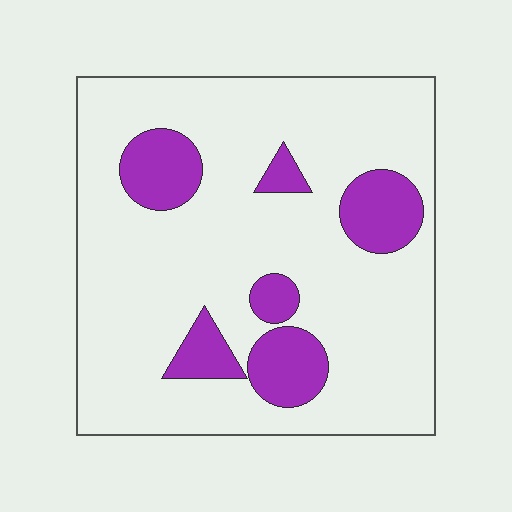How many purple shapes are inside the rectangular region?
6.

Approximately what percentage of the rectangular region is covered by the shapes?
Approximately 20%.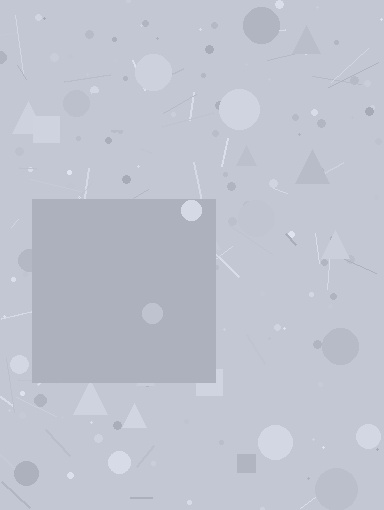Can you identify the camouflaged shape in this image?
The camouflaged shape is a square.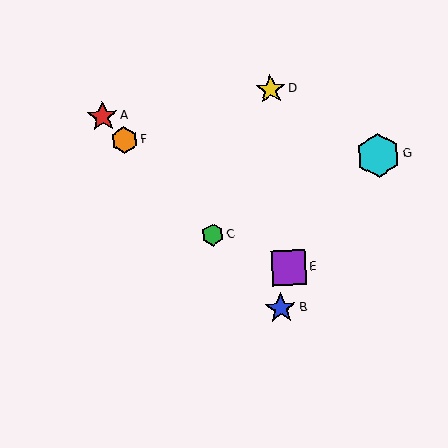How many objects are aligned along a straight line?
4 objects (A, B, C, F) are aligned along a straight line.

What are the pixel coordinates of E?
Object E is at (289, 268).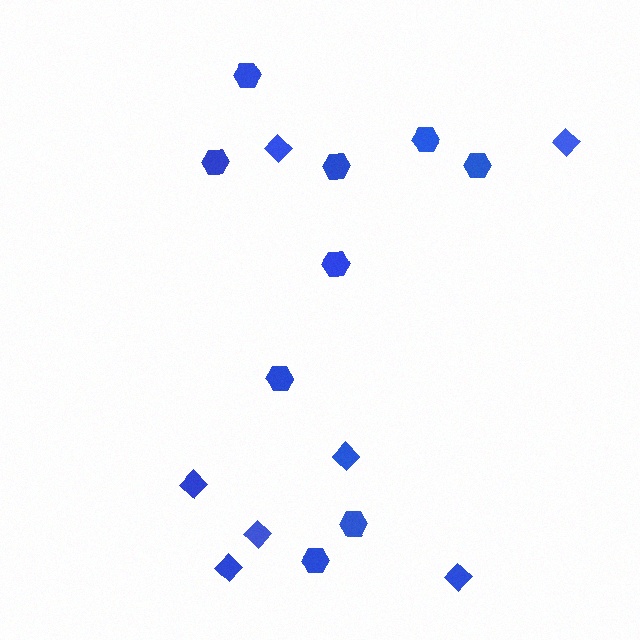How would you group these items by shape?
There are 2 groups: one group of hexagons (9) and one group of diamonds (7).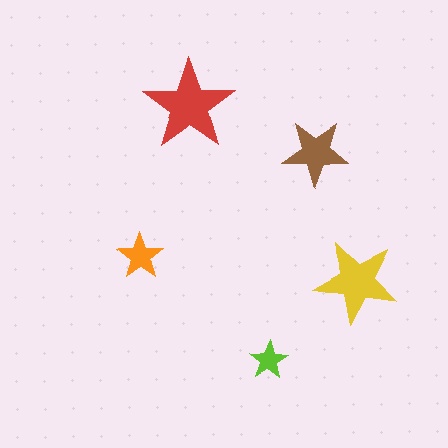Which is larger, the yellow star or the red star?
The red one.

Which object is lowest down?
The lime star is bottommost.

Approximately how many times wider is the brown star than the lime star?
About 1.5 times wider.